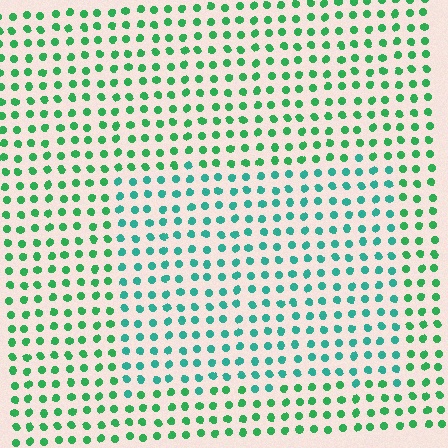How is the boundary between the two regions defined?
The boundary is defined purely by a slight shift in hue (about 31 degrees). Spacing, size, and orientation are identical on both sides.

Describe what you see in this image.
The image is filled with small green elements in a uniform arrangement. A rectangle-shaped region is visible where the elements are tinted to a slightly different hue, forming a subtle color boundary.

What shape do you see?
I see a rectangle.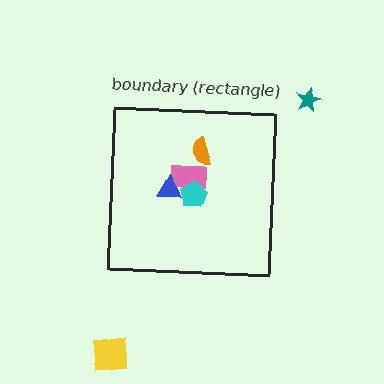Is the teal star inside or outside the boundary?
Outside.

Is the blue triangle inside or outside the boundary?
Inside.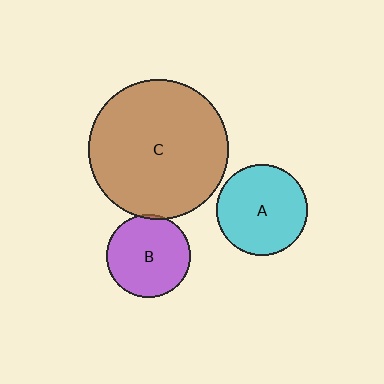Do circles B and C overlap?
Yes.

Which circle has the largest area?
Circle C (brown).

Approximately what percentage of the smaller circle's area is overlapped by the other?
Approximately 5%.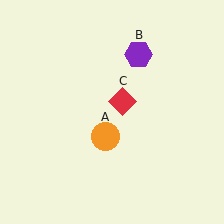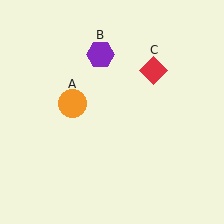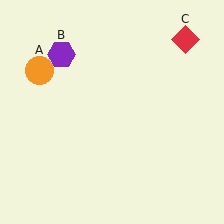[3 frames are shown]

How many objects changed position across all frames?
3 objects changed position: orange circle (object A), purple hexagon (object B), red diamond (object C).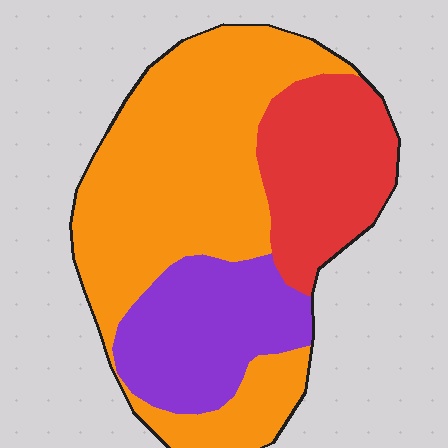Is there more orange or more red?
Orange.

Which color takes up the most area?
Orange, at roughly 55%.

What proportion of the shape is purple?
Purple covers roughly 25% of the shape.